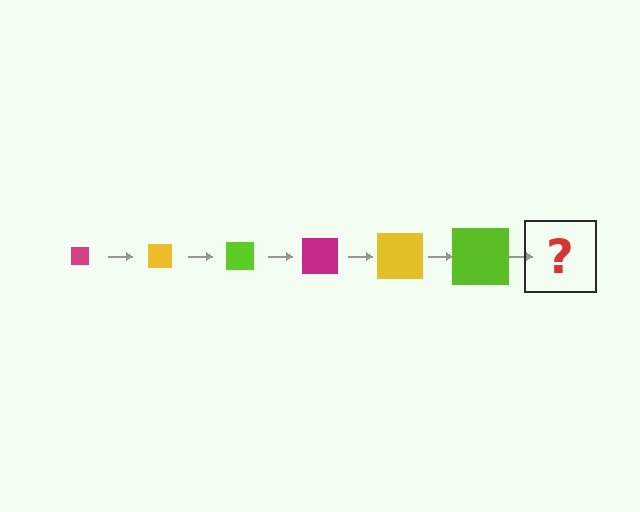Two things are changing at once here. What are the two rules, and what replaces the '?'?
The two rules are that the square grows larger each step and the color cycles through magenta, yellow, and lime. The '?' should be a magenta square, larger than the previous one.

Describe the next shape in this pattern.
It should be a magenta square, larger than the previous one.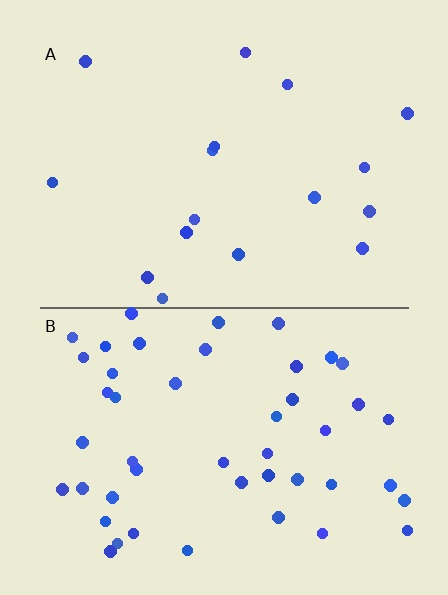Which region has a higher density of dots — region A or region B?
B (the bottom).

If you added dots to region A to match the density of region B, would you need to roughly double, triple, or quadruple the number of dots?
Approximately triple.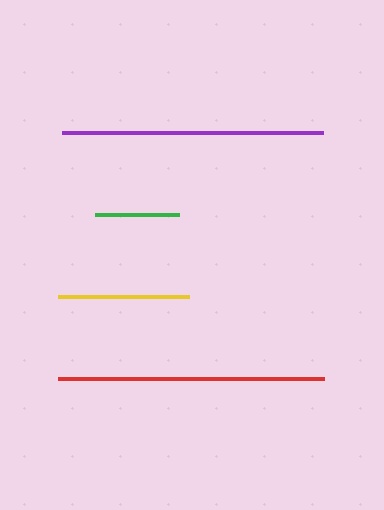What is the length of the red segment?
The red segment is approximately 266 pixels long.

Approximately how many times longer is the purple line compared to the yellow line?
The purple line is approximately 2.0 times the length of the yellow line.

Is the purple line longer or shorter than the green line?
The purple line is longer than the green line.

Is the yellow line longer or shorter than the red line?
The red line is longer than the yellow line.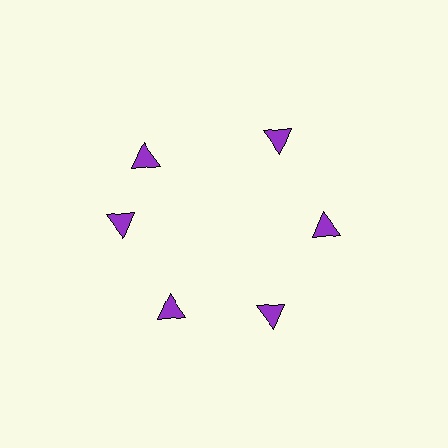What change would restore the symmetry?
The symmetry would be restored by rotating it back into even spacing with its neighbors so that all 6 triangles sit at equal angles and equal distance from the center.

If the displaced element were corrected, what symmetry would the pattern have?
It would have 6-fold rotational symmetry — the pattern would map onto itself every 60 degrees.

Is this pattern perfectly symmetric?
No. The 6 purple triangles are arranged in a ring, but one element near the 11 o'clock position is rotated out of alignment along the ring, breaking the 6-fold rotational symmetry.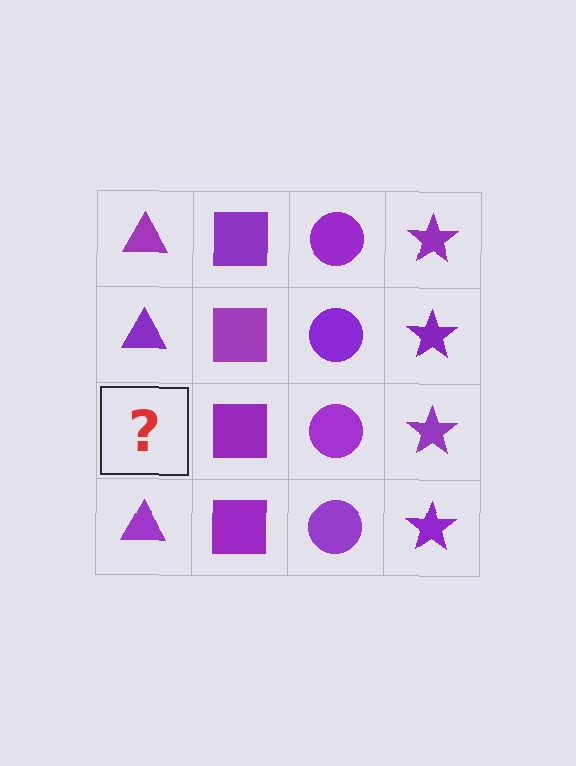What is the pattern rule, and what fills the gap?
The rule is that each column has a consistent shape. The gap should be filled with a purple triangle.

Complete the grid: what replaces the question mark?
The question mark should be replaced with a purple triangle.